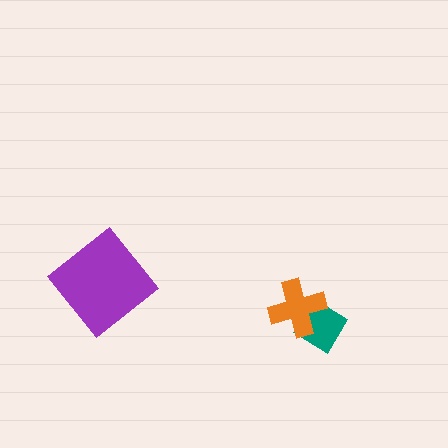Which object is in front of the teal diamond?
The orange cross is in front of the teal diamond.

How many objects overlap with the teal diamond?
1 object overlaps with the teal diamond.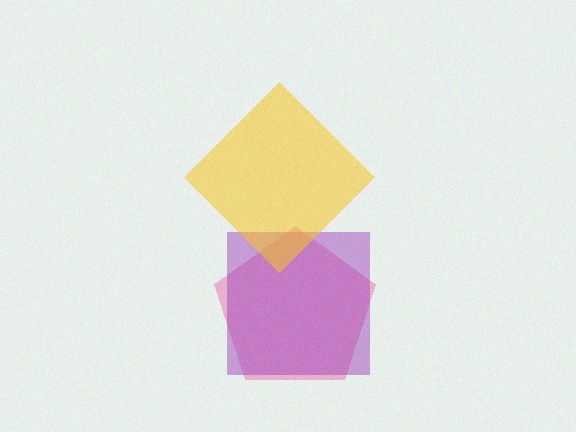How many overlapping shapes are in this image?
There are 3 overlapping shapes in the image.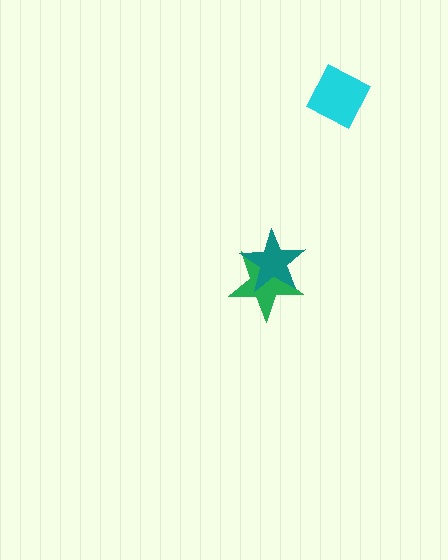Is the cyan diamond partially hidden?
No, no other shape covers it.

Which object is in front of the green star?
The teal star is in front of the green star.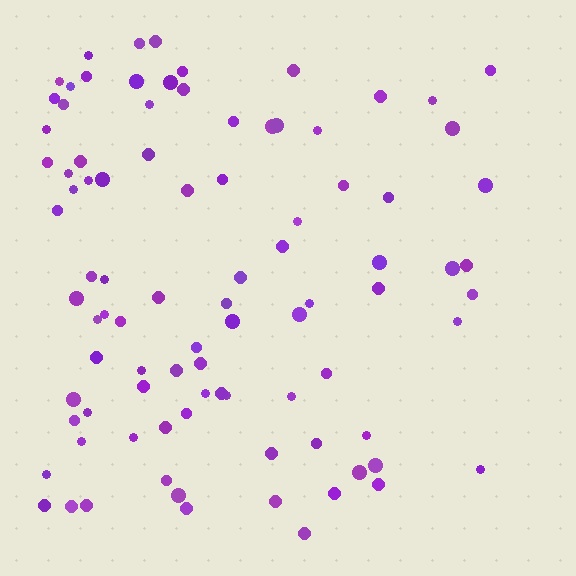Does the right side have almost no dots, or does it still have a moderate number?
Still a moderate number, just noticeably fewer than the left.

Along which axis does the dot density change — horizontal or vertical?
Horizontal.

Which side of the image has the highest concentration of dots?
The left.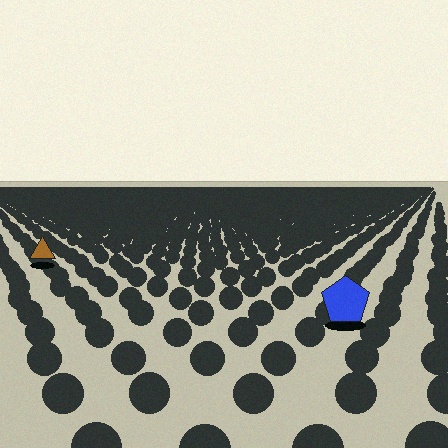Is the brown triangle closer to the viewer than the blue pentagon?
No. The blue pentagon is closer — you can tell from the texture gradient: the ground texture is coarser near it.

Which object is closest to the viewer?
The blue pentagon is closest. The texture marks near it are larger and more spread out.